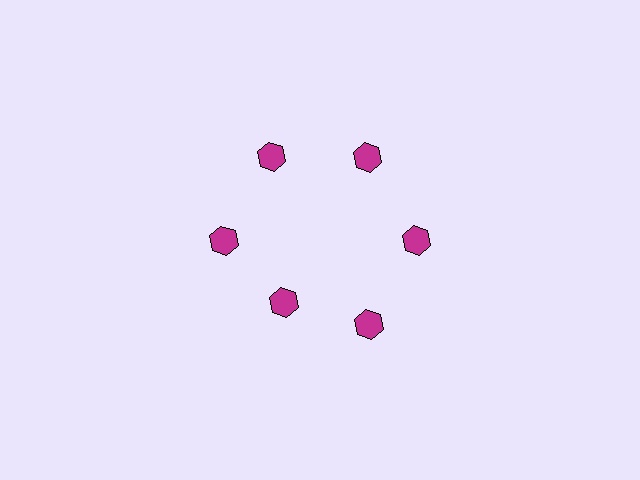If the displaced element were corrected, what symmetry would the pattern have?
It would have 6-fold rotational symmetry — the pattern would map onto itself every 60 degrees.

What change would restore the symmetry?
The symmetry would be restored by moving it outward, back onto the ring so that all 6 hexagons sit at equal angles and equal distance from the center.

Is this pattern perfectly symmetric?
No. The 6 magenta hexagons are arranged in a ring, but one element near the 7 o'clock position is pulled inward toward the center, breaking the 6-fold rotational symmetry.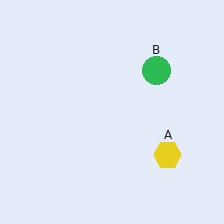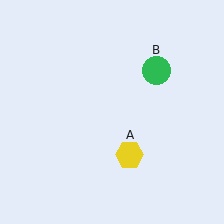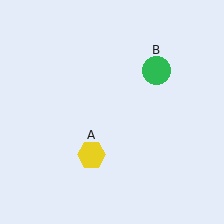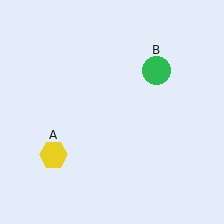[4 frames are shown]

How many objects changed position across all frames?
1 object changed position: yellow hexagon (object A).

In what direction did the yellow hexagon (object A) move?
The yellow hexagon (object A) moved left.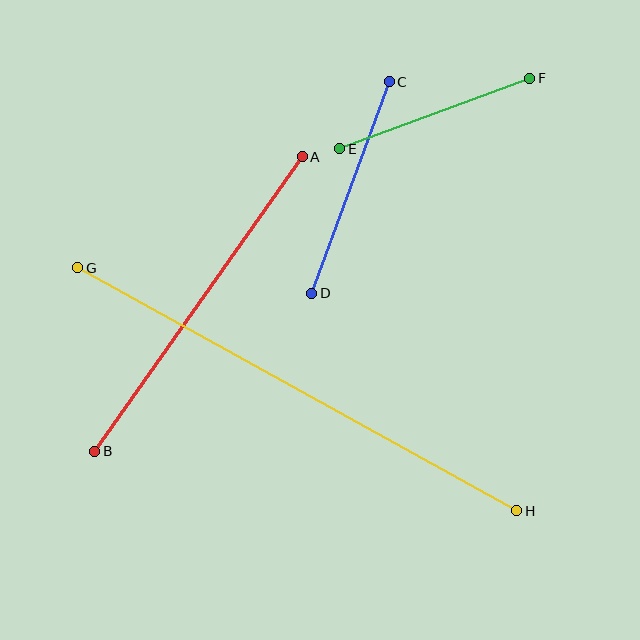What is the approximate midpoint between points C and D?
The midpoint is at approximately (350, 187) pixels.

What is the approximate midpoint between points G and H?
The midpoint is at approximately (297, 389) pixels.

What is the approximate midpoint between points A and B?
The midpoint is at approximately (198, 304) pixels.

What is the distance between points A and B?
The distance is approximately 360 pixels.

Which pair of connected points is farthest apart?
Points G and H are farthest apart.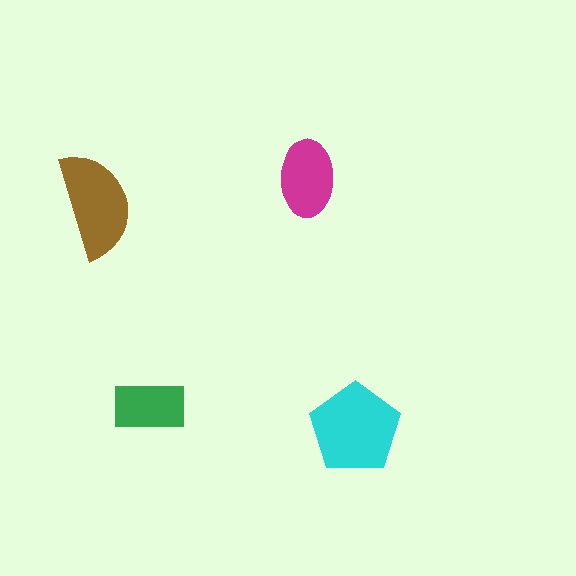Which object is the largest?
The cyan pentagon.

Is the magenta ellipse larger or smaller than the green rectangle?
Larger.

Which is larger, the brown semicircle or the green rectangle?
The brown semicircle.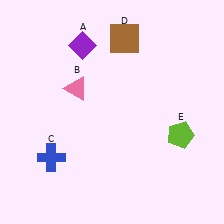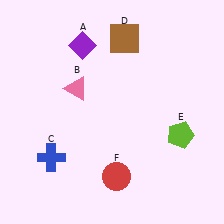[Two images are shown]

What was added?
A red circle (F) was added in Image 2.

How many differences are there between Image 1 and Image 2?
There is 1 difference between the two images.